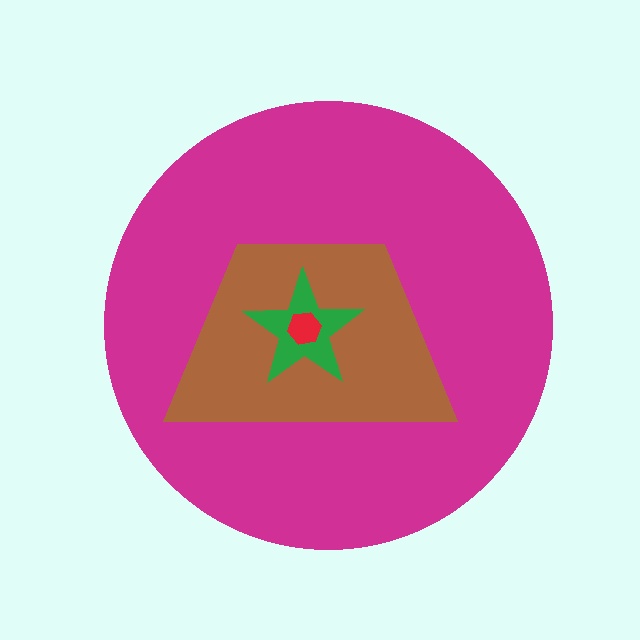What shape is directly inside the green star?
The red hexagon.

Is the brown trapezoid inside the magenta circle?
Yes.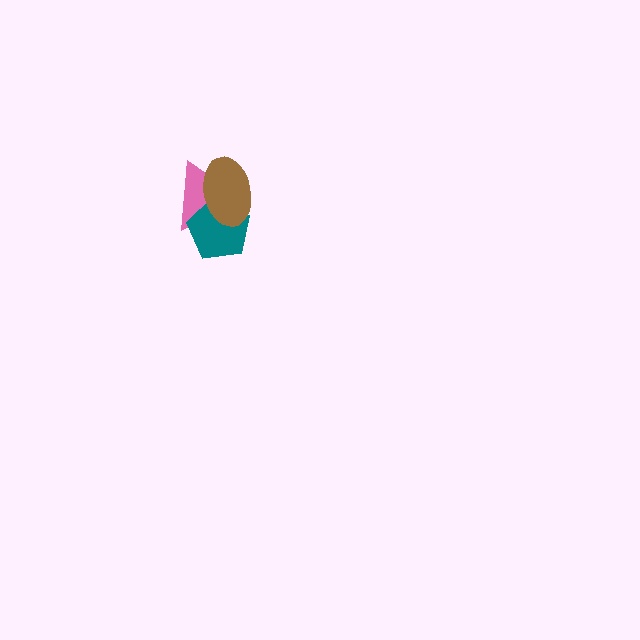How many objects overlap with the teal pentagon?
2 objects overlap with the teal pentagon.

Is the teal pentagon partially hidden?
Yes, it is partially covered by another shape.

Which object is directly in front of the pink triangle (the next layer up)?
The teal pentagon is directly in front of the pink triangle.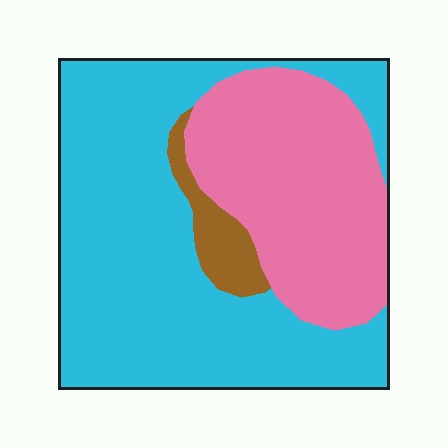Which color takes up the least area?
Brown, at roughly 5%.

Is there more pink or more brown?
Pink.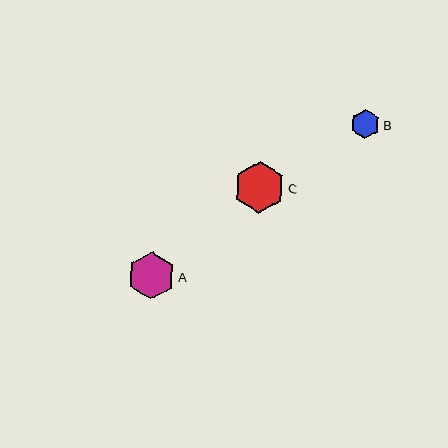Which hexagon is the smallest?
Hexagon B is the smallest with a size of approximately 29 pixels.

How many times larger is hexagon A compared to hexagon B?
Hexagon A is approximately 1.6 times the size of hexagon B.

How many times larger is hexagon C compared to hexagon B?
Hexagon C is approximately 1.7 times the size of hexagon B.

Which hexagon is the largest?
Hexagon C is the largest with a size of approximately 51 pixels.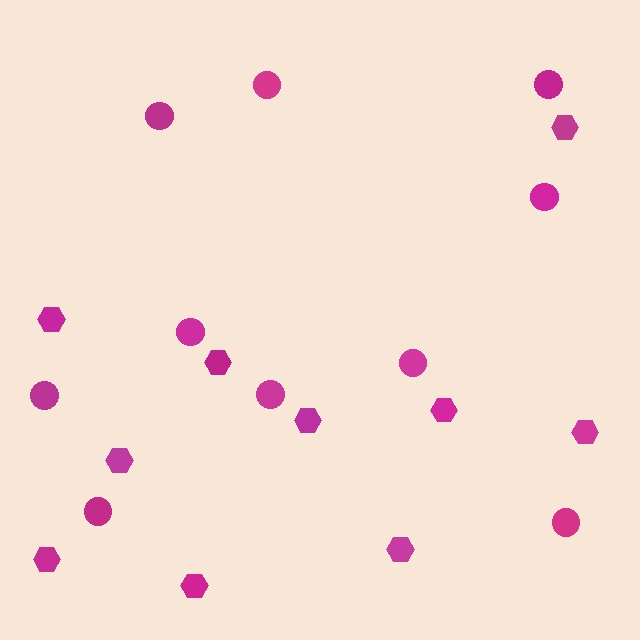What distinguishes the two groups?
There are 2 groups: one group of circles (10) and one group of hexagons (10).